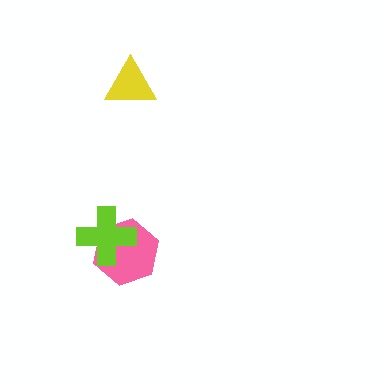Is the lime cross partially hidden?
No, no other shape covers it.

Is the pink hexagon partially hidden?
Yes, it is partially covered by another shape.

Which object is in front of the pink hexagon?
The lime cross is in front of the pink hexagon.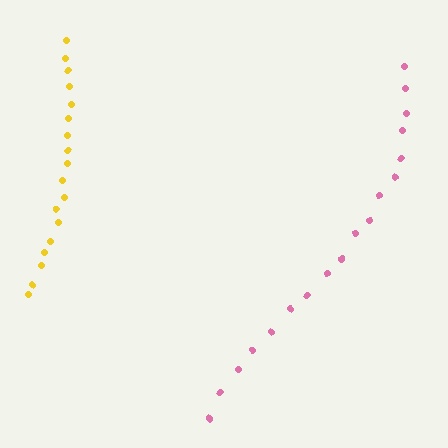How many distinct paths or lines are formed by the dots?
There are 2 distinct paths.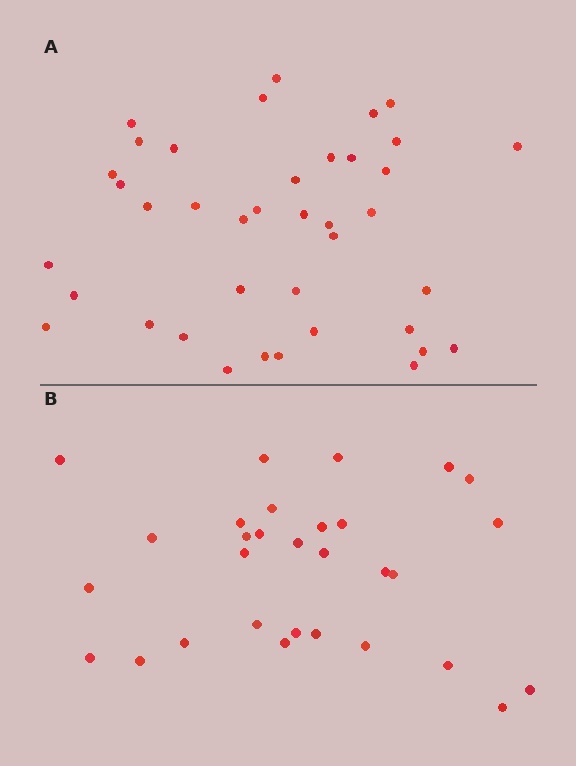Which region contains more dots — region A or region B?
Region A (the top region) has more dots.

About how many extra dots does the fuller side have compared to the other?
Region A has roughly 8 or so more dots than region B.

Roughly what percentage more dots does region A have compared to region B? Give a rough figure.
About 30% more.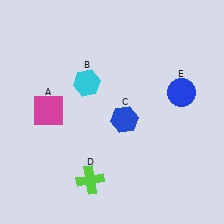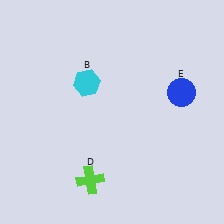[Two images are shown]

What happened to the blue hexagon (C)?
The blue hexagon (C) was removed in Image 2. It was in the bottom-right area of Image 1.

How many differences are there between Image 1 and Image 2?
There are 2 differences between the two images.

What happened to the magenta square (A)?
The magenta square (A) was removed in Image 2. It was in the top-left area of Image 1.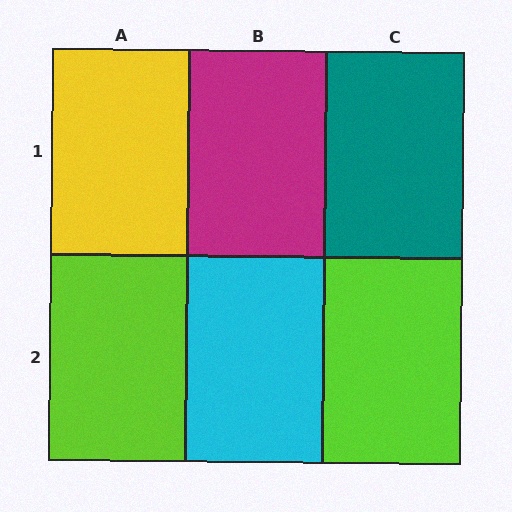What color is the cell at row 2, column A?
Lime.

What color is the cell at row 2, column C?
Lime.